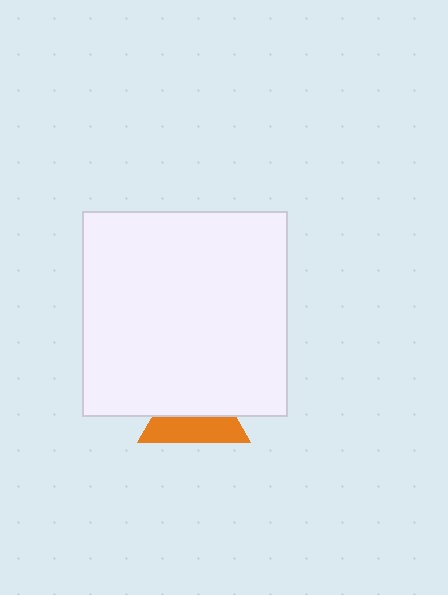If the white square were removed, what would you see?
You would see the complete orange triangle.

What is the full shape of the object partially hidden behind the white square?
The partially hidden object is an orange triangle.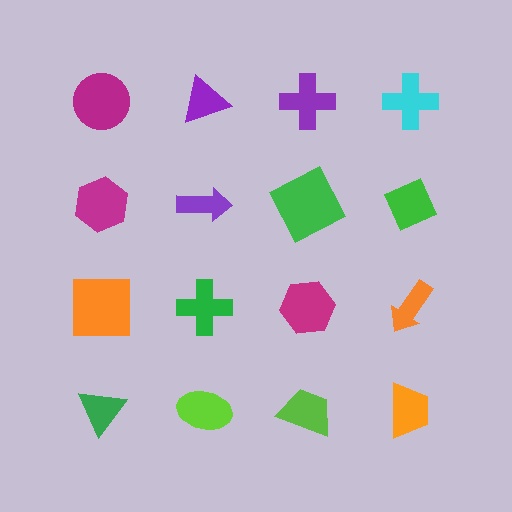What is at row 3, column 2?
A green cross.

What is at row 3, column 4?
An orange arrow.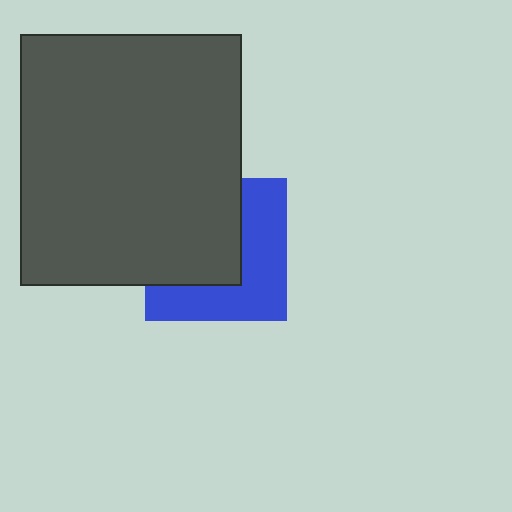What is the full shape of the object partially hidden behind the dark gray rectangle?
The partially hidden object is a blue square.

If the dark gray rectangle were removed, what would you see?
You would see the complete blue square.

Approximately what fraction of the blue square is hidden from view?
Roughly 51% of the blue square is hidden behind the dark gray rectangle.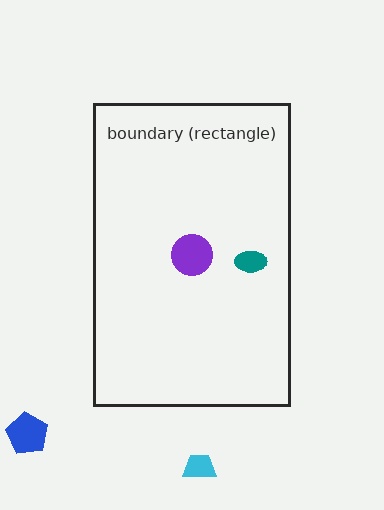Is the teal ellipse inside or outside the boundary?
Inside.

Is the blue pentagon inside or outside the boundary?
Outside.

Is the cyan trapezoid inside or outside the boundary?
Outside.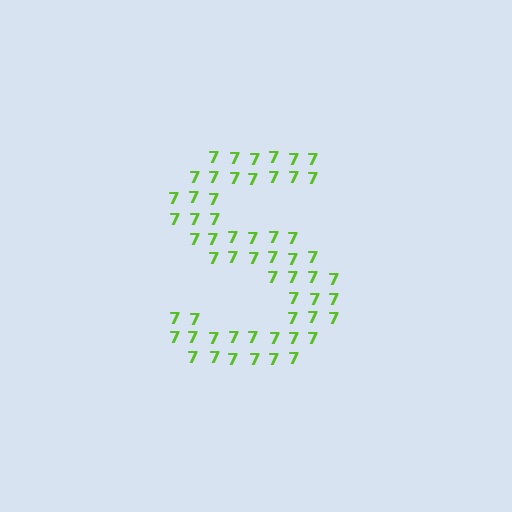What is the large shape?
The large shape is the letter S.